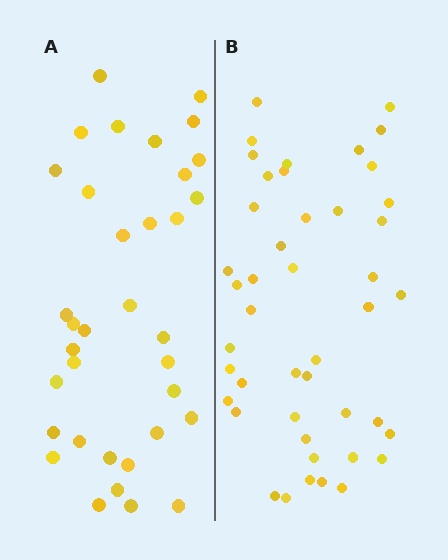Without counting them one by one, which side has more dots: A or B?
Region B (the right region) has more dots.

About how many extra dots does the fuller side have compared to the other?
Region B has roughly 10 or so more dots than region A.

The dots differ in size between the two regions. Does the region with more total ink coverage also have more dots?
No. Region A has more total ink coverage because its dots are larger, but region B actually contains more individual dots. Total area can be misleading — the number of items is what matters here.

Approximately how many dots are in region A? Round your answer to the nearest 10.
About 40 dots. (The exact count is 35, which rounds to 40.)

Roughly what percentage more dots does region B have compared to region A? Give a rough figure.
About 30% more.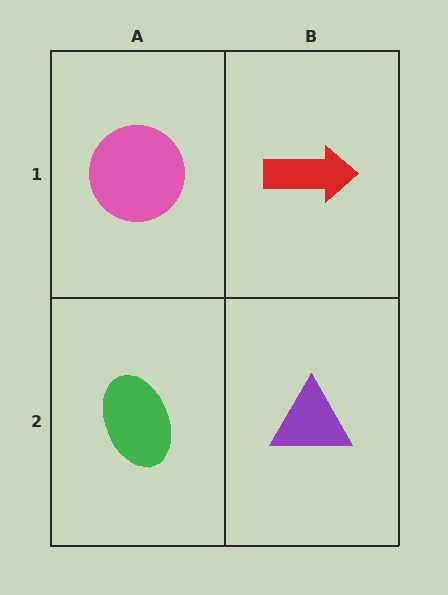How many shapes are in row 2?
2 shapes.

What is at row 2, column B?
A purple triangle.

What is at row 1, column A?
A pink circle.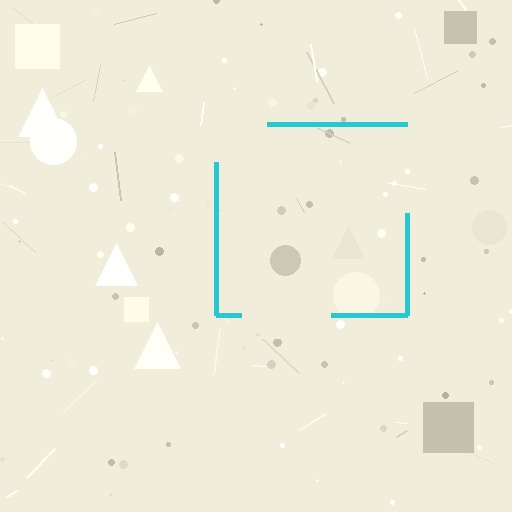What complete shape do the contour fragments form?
The contour fragments form a square.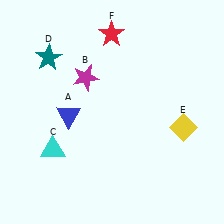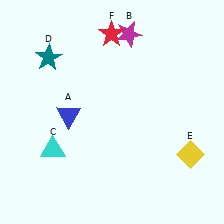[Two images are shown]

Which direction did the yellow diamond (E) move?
The yellow diamond (E) moved down.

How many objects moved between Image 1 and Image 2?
2 objects moved between the two images.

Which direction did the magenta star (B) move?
The magenta star (B) moved up.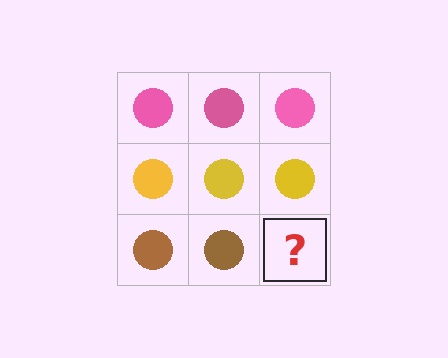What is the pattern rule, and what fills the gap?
The rule is that each row has a consistent color. The gap should be filled with a brown circle.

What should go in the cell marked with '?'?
The missing cell should contain a brown circle.